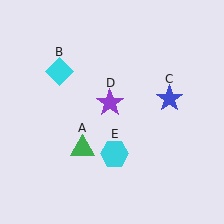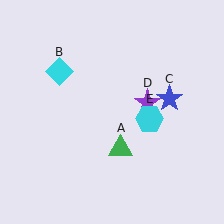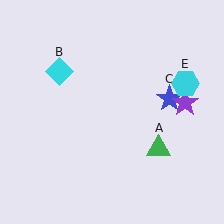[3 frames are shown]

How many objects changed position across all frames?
3 objects changed position: green triangle (object A), purple star (object D), cyan hexagon (object E).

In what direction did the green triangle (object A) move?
The green triangle (object A) moved right.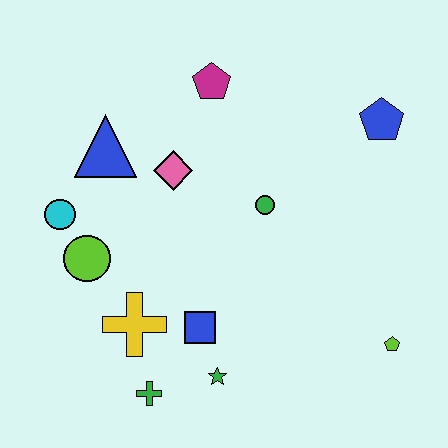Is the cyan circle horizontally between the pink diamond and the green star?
No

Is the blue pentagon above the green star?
Yes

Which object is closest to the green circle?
The pink diamond is closest to the green circle.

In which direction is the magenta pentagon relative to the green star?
The magenta pentagon is above the green star.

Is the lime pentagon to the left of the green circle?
No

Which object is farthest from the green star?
The blue pentagon is farthest from the green star.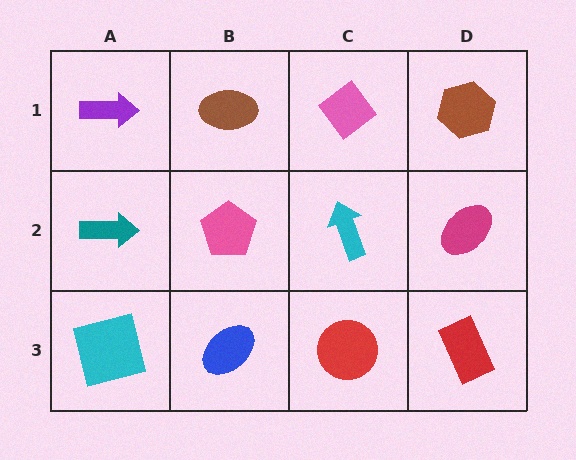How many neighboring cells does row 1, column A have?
2.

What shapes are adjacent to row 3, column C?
A cyan arrow (row 2, column C), a blue ellipse (row 3, column B), a red rectangle (row 3, column D).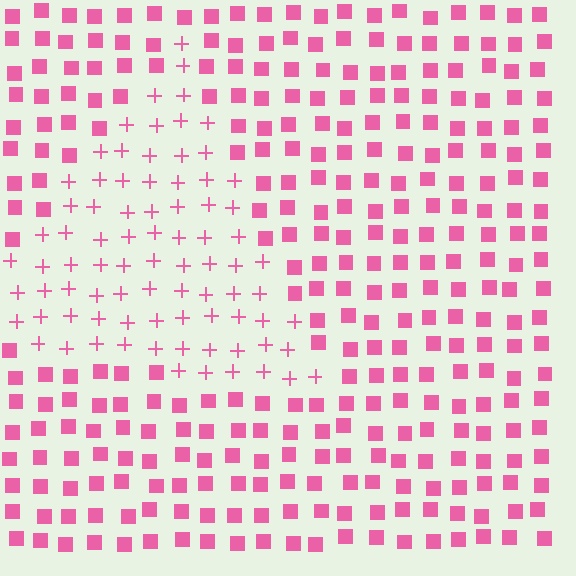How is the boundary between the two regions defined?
The boundary is defined by a change in element shape: plus signs inside vs. squares outside. All elements share the same color and spacing.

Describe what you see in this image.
The image is filled with small pink elements arranged in a uniform grid. A triangle-shaped region contains plus signs, while the surrounding area contains squares. The boundary is defined purely by the change in element shape.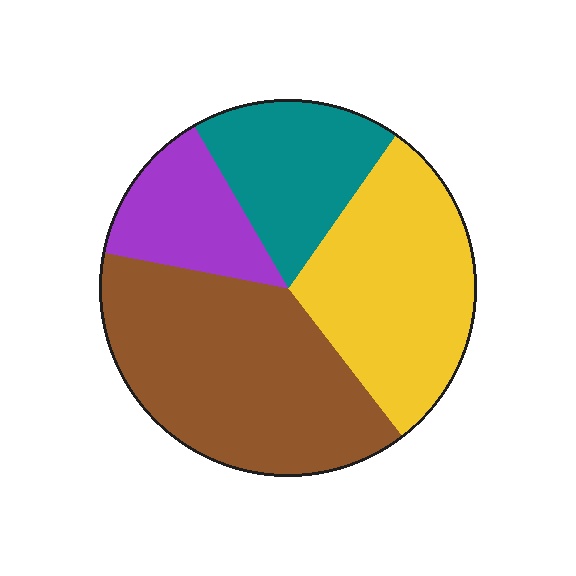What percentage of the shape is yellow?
Yellow takes up between a quarter and a half of the shape.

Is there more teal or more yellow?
Yellow.